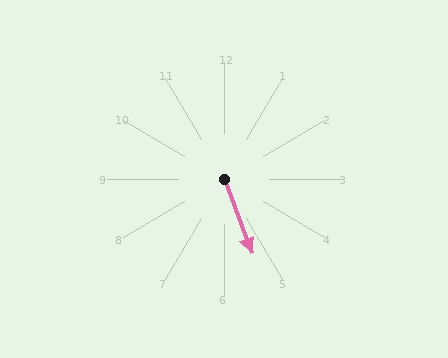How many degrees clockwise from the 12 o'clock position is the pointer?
Approximately 159 degrees.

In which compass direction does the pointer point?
South.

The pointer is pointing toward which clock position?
Roughly 5 o'clock.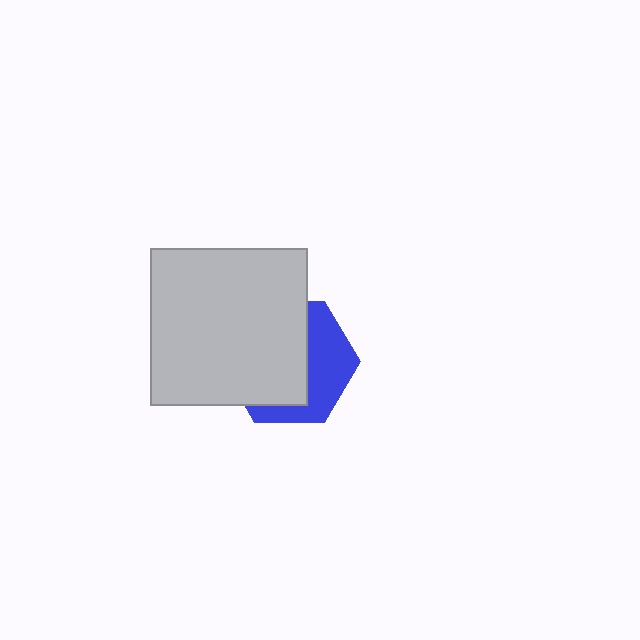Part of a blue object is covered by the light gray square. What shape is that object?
It is a hexagon.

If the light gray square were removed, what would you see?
You would see the complete blue hexagon.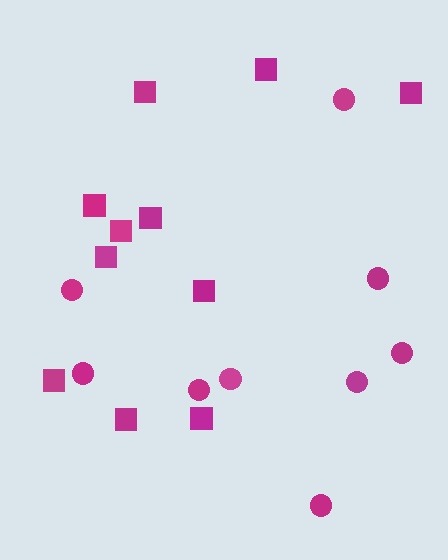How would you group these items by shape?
There are 2 groups: one group of squares (11) and one group of circles (9).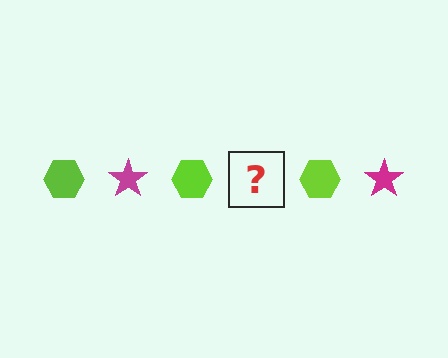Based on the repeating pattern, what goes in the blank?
The blank should be a magenta star.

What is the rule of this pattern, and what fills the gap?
The rule is that the pattern alternates between lime hexagon and magenta star. The gap should be filled with a magenta star.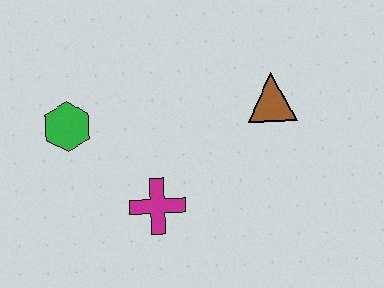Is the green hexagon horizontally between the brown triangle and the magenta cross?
No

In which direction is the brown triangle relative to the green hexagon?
The brown triangle is to the right of the green hexagon.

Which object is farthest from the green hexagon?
The brown triangle is farthest from the green hexagon.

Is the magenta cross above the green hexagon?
No